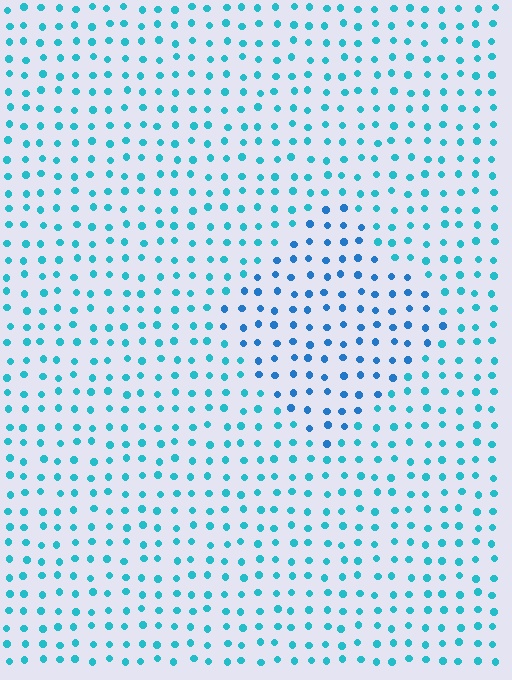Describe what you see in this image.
The image is filled with small cyan elements in a uniform arrangement. A diamond-shaped region is visible where the elements are tinted to a slightly different hue, forming a subtle color boundary.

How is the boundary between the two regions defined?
The boundary is defined purely by a slight shift in hue (about 25 degrees). Spacing, size, and orientation are identical on both sides.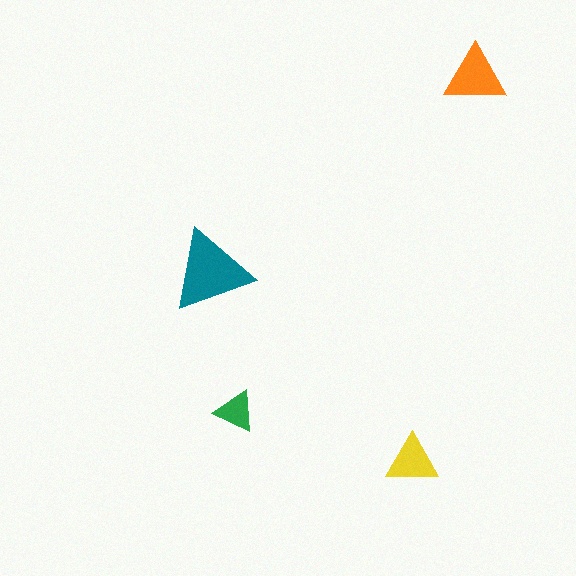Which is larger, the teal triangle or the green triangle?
The teal one.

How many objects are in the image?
There are 4 objects in the image.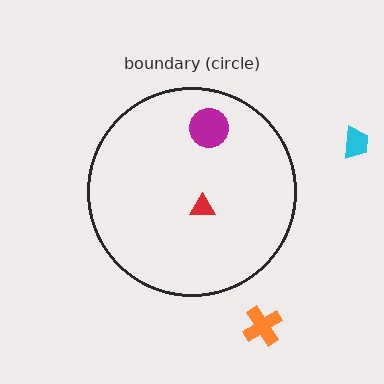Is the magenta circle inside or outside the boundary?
Inside.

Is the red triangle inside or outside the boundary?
Inside.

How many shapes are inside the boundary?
2 inside, 2 outside.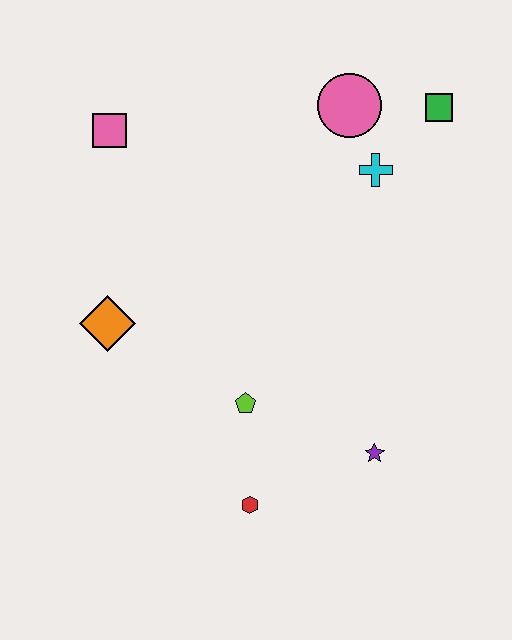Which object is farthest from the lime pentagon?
The green square is farthest from the lime pentagon.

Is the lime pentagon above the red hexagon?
Yes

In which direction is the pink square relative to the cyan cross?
The pink square is to the left of the cyan cross.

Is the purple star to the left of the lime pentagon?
No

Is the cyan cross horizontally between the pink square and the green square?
Yes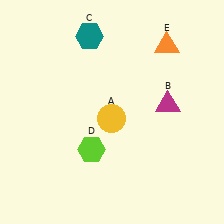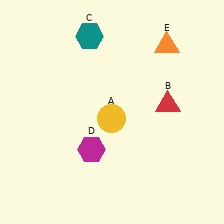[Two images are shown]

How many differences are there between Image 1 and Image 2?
There are 2 differences between the two images.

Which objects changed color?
B changed from magenta to red. D changed from lime to magenta.